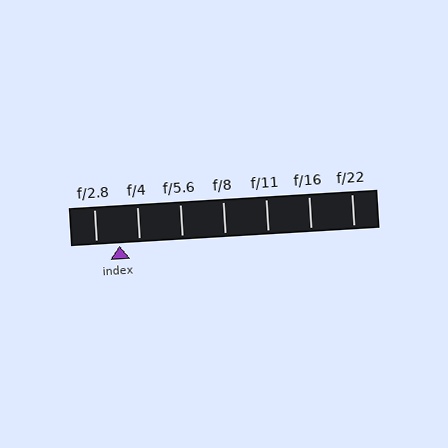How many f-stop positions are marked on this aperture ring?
There are 7 f-stop positions marked.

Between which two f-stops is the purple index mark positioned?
The index mark is between f/2.8 and f/4.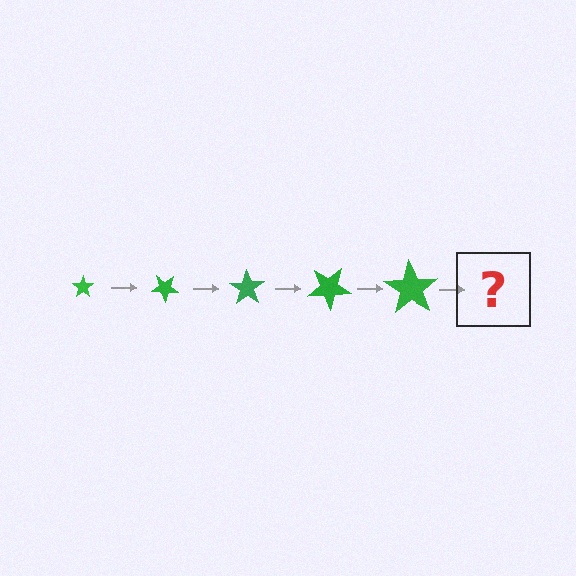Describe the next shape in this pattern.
It should be a star, larger than the previous one and rotated 175 degrees from the start.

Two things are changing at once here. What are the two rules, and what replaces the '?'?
The two rules are that the star grows larger each step and it rotates 35 degrees each step. The '?' should be a star, larger than the previous one and rotated 175 degrees from the start.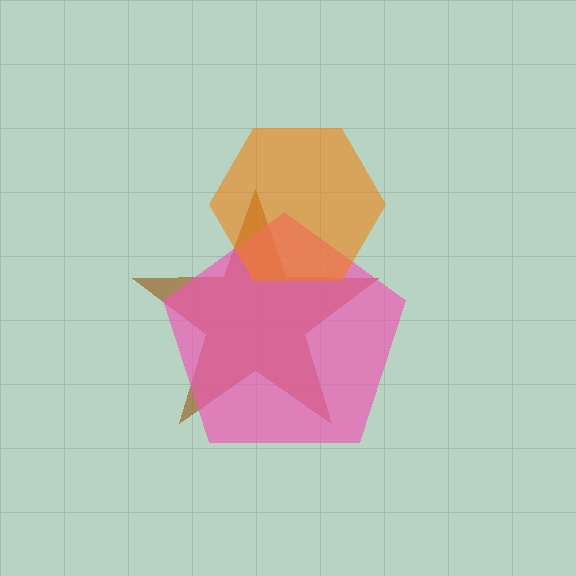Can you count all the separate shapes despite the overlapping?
Yes, there are 3 separate shapes.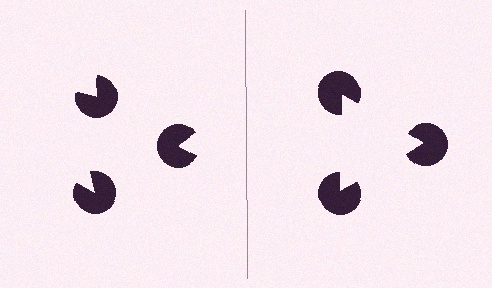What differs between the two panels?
The pac-man discs are positioned identically on both sides; only the wedge orientations differ. On the right they align to a triangle; on the left they are misaligned.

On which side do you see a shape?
An illusory triangle appears on the right side. On the left side the wedge cuts are rotated, so no coherent shape forms.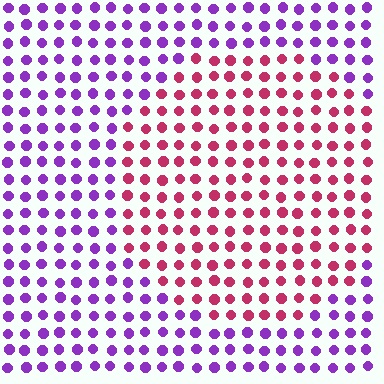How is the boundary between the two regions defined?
The boundary is defined purely by a slight shift in hue (about 59 degrees). Spacing, size, and orientation are identical on both sides.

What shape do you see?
I see a circle.